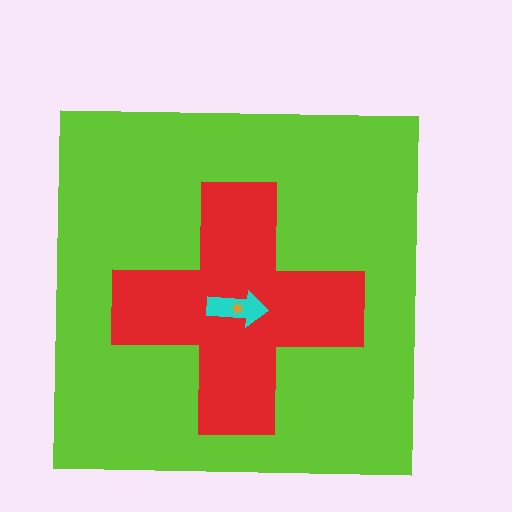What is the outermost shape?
The lime square.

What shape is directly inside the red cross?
The cyan arrow.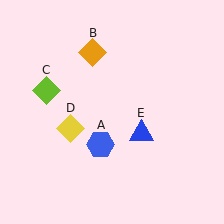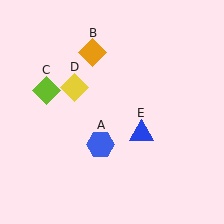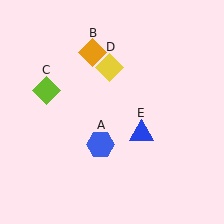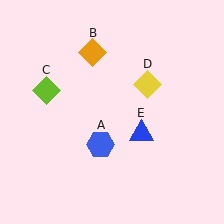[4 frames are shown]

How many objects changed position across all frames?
1 object changed position: yellow diamond (object D).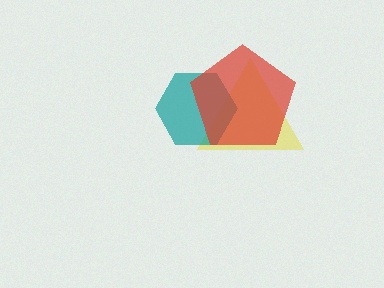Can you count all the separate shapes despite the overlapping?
Yes, there are 3 separate shapes.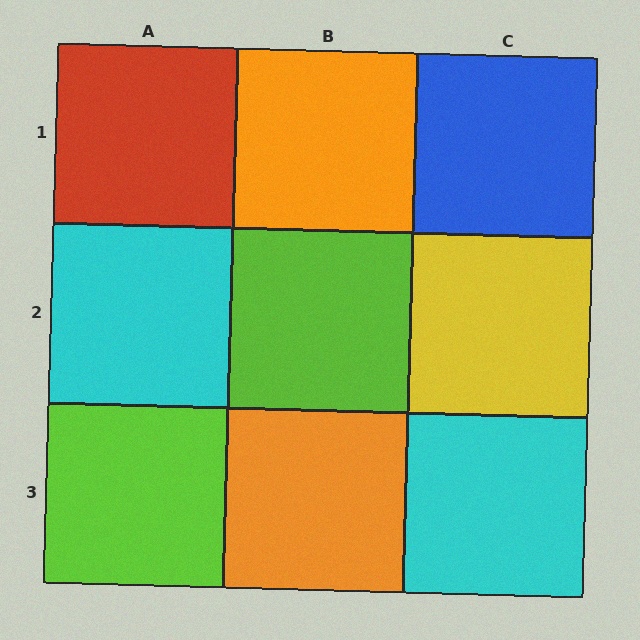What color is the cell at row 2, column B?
Lime.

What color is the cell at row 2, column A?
Cyan.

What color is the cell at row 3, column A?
Lime.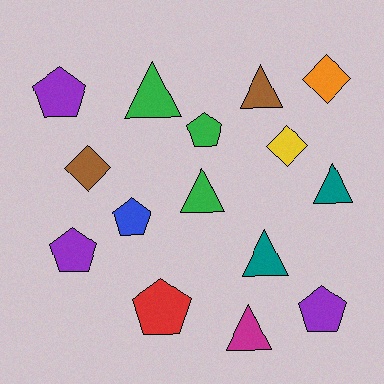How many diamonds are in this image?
There are 3 diamonds.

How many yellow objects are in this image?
There is 1 yellow object.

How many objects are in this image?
There are 15 objects.